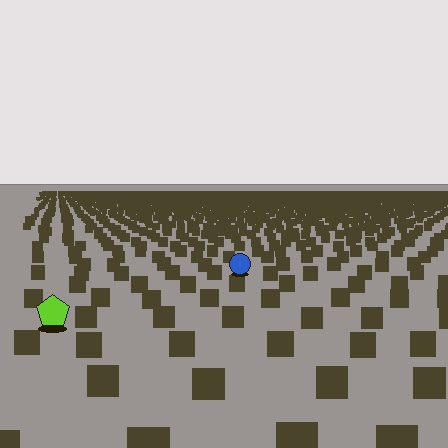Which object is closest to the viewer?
The lime pentagon is closest. The texture marks near it are larger and more spread out.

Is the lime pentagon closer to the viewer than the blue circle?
Yes. The lime pentagon is closer — you can tell from the texture gradient: the ground texture is coarser near it.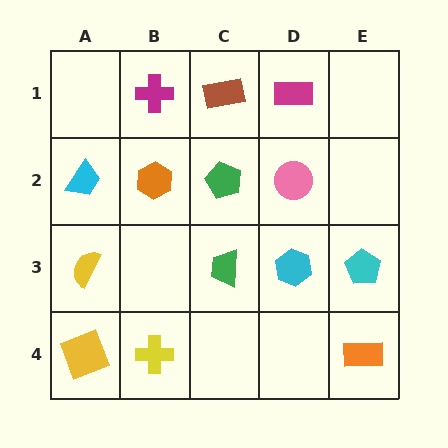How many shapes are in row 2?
4 shapes.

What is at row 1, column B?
A magenta cross.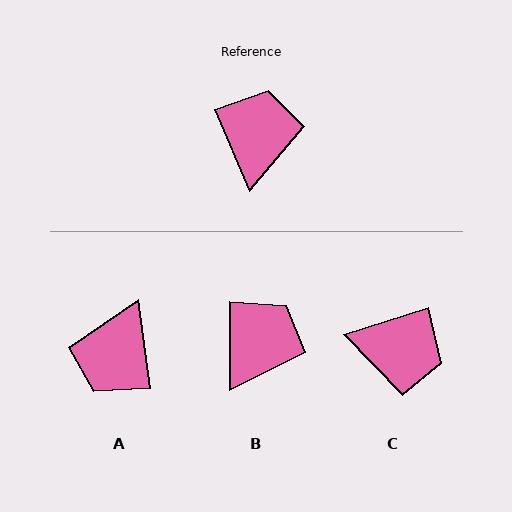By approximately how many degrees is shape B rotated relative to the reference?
Approximately 23 degrees clockwise.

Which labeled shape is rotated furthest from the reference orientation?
A, about 165 degrees away.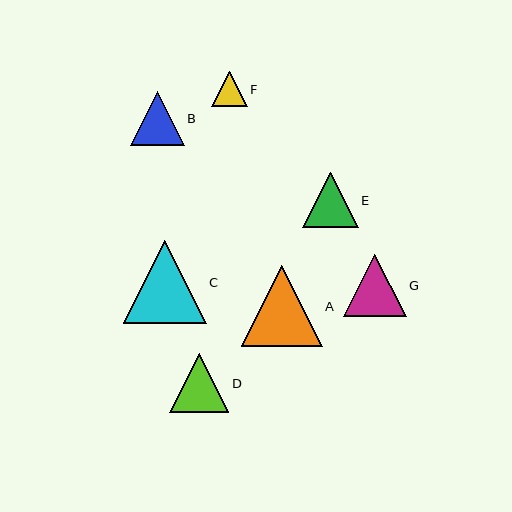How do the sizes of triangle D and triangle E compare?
Triangle D and triangle E are approximately the same size.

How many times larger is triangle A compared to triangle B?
Triangle A is approximately 1.5 times the size of triangle B.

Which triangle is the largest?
Triangle C is the largest with a size of approximately 83 pixels.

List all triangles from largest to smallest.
From largest to smallest: C, A, G, D, E, B, F.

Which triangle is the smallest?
Triangle F is the smallest with a size of approximately 36 pixels.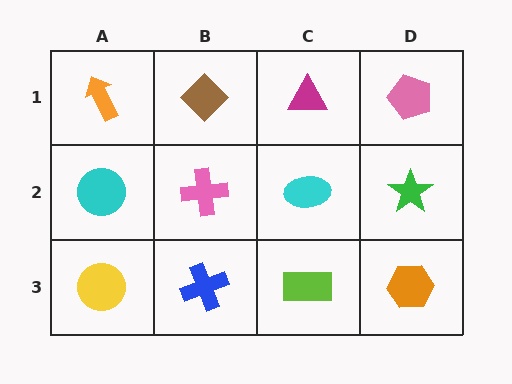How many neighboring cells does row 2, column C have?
4.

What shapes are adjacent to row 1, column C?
A cyan ellipse (row 2, column C), a brown diamond (row 1, column B), a pink pentagon (row 1, column D).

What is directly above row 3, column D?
A green star.